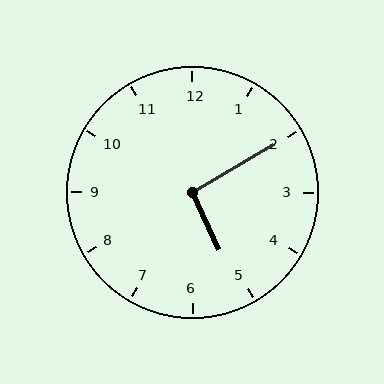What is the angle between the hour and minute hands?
Approximately 95 degrees.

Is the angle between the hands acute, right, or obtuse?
It is right.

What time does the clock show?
5:10.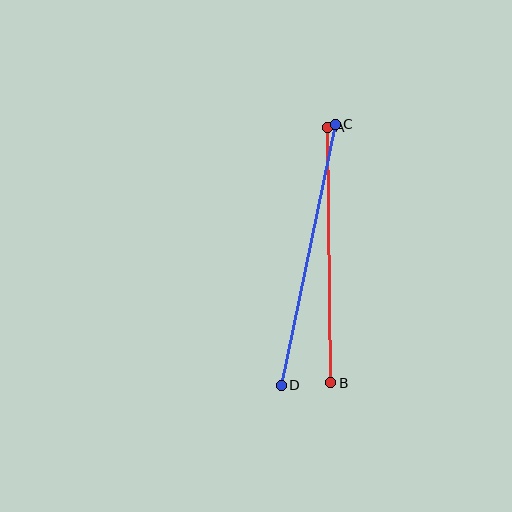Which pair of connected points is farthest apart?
Points C and D are farthest apart.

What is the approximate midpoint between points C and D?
The midpoint is at approximately (308, 255) pixels.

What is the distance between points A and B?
The distance is approximately 255 pixels.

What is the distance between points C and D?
The distance is approximately 266 pixels.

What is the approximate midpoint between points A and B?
The midpoint is at approximately (329, 255) pixels.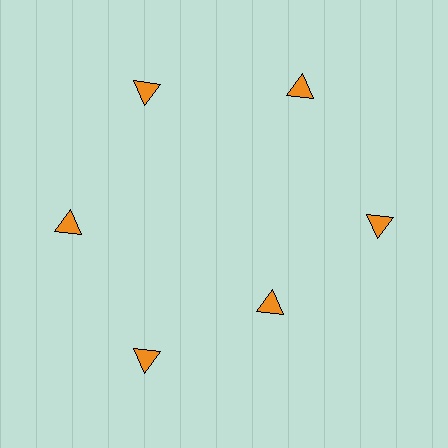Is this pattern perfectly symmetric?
No. The 6 orange triangles are arranged in a ring, but one element near the 5 o'clock position is pulled inward toward the center, breaking the 6-fold rotational symmetry.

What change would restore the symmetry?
The symmetry would be restored by moving it outward, back onto the ring so that all 6 triangles sit at equal angles and equal distance from the center.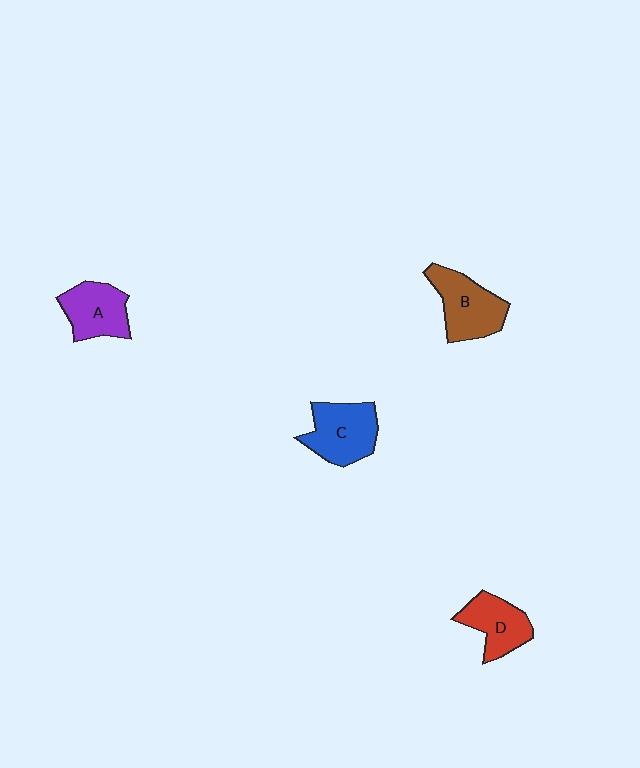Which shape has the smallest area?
Shape D (red).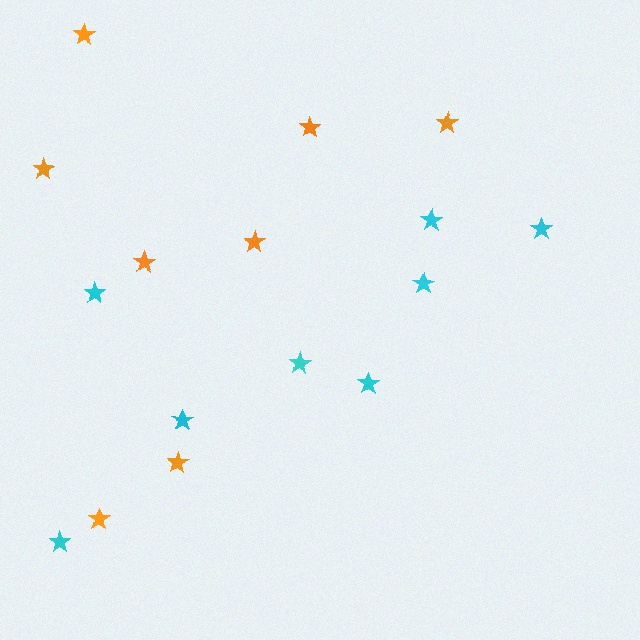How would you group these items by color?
There are 2 groups: one group of orange stars (8) and one group of cyan stars (8).